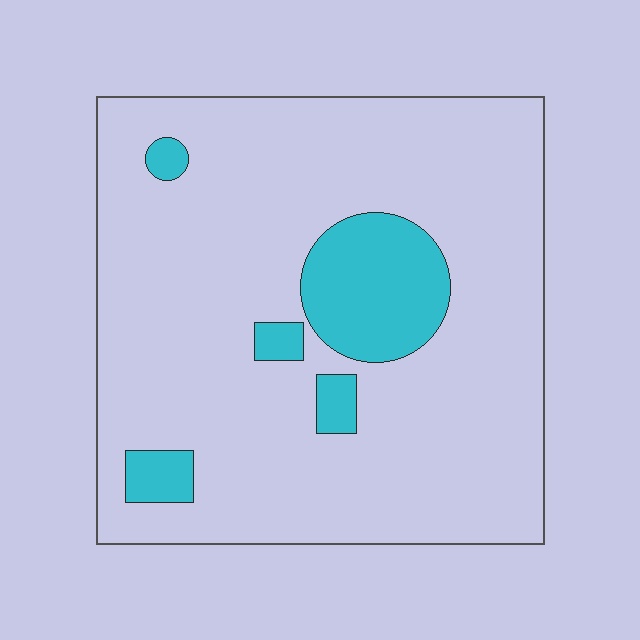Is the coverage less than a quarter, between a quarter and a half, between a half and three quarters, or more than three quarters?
Less than a quarter.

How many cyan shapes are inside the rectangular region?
5.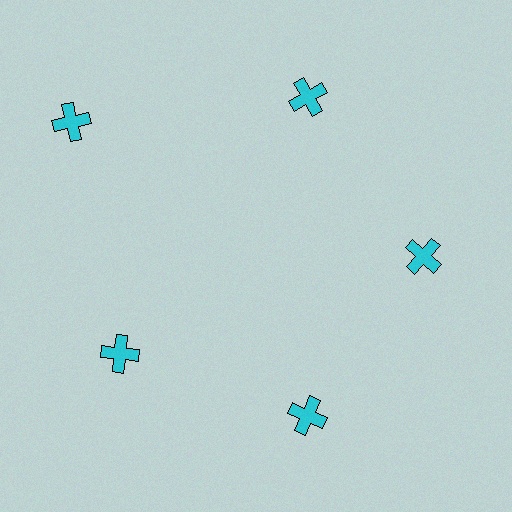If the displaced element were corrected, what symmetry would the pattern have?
It would have 5-fold rotational symmetry — the pattern would map onto itself every 72 degrees.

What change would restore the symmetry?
The symmetry would be restored by moving it inward, back onto the ring so that all 5 crosses sit at equal angles and equal distance from the center.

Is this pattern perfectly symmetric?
No. The 5 cyan crosses are arranged in a ring, but one element near the 10 o'clock position is pushed outward from the center, breaking the 5-fold rotational symmetry.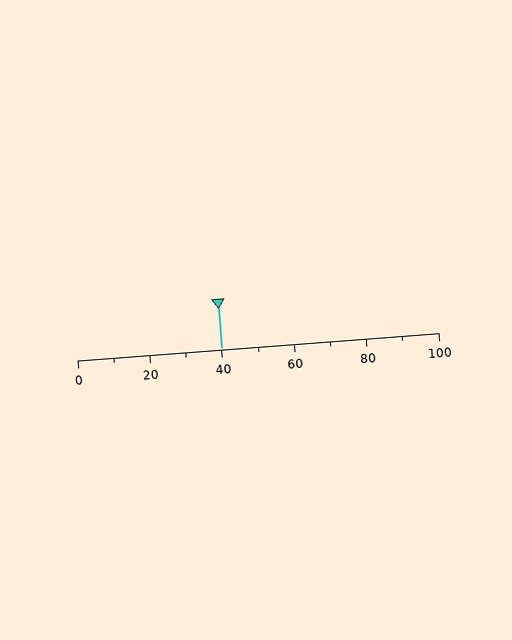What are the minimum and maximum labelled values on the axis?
The axis runs from 0 to 100.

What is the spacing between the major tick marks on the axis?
The major ticks are spaced 20 apart.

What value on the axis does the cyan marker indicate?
The marker indicates approximately 40.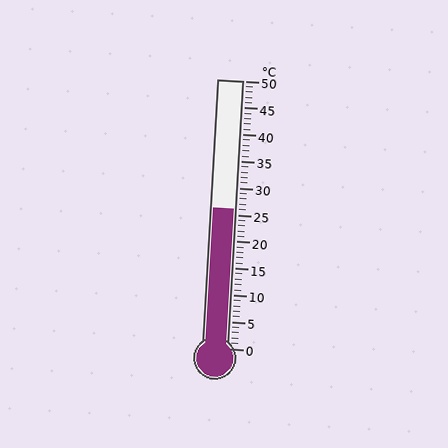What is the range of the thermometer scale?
The thermometer scale ranges from 0°C to 50°C.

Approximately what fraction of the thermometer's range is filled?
The thermometer is filled to approximately 50% of its range.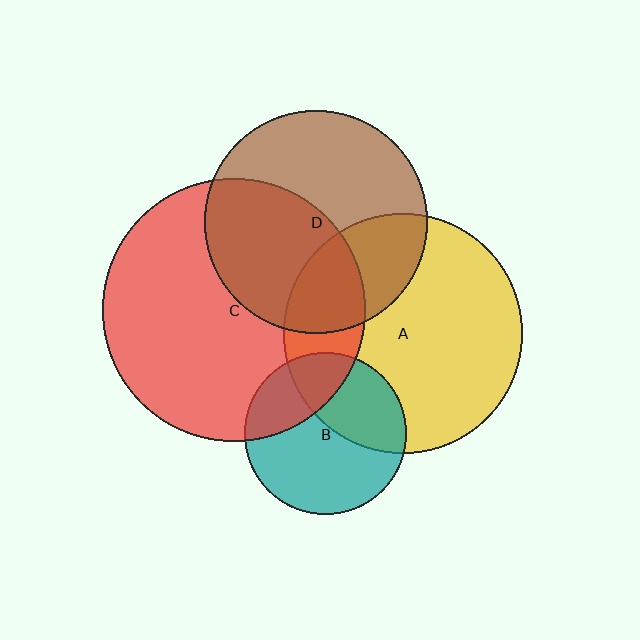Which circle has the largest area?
Circle C (red).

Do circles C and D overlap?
Yes.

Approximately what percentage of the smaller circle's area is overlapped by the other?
Approximately 45%.